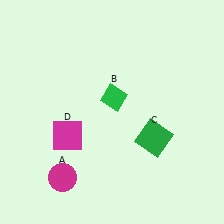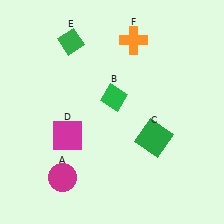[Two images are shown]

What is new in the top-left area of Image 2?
A green diamond (E) was added in the top-left area of Image 2.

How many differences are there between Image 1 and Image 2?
There are 2 differences between the two images.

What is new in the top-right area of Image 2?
An orange cross (F) was added in the top-right area of Image 2.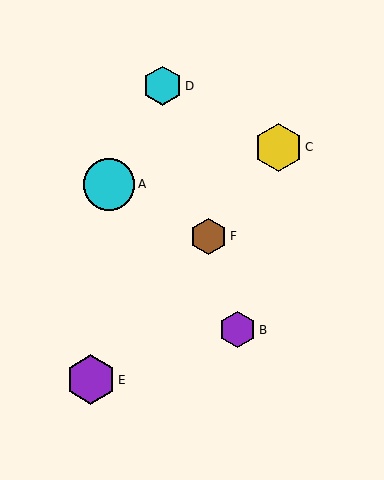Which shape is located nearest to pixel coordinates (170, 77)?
The cyan hexagon (labeled D) at (163, 86) is nearest to that location.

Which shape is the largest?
The cyan circle (labeled A) is the largest.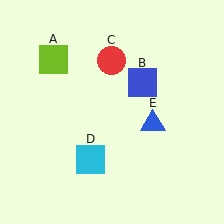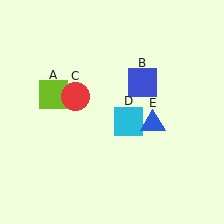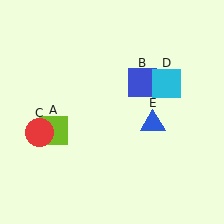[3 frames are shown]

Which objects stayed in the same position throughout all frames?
Blue square (object B) and blue triangle (object E) remained stationary.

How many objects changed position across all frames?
3 objects changed position: lime square (object A), red circle (object C), cyan square (object D).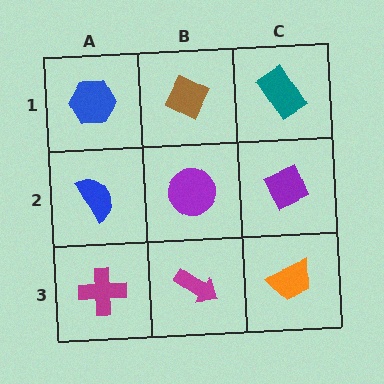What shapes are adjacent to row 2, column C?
A teal rectangle (row 1, column C), an orange trapezoid (row 3, column C), a purple circle (row 2, column B).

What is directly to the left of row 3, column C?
A magenta arrow.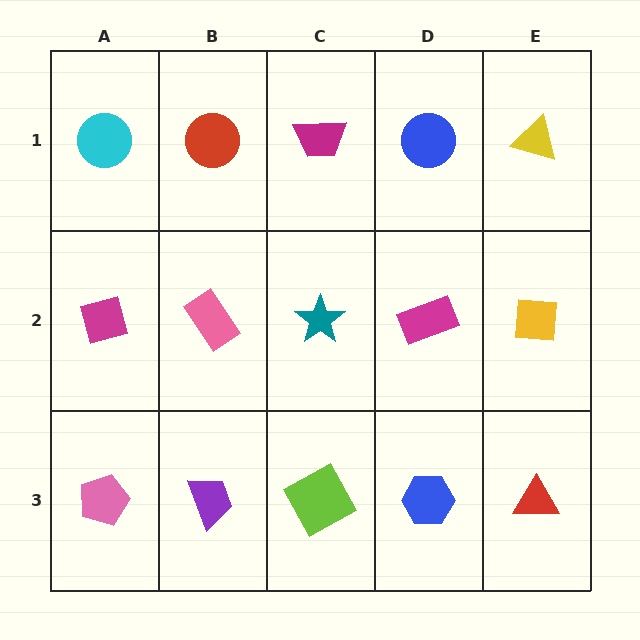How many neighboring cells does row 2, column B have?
4.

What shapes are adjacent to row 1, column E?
A yellow square (row 2, column E), a blue circle (row 1, column D).